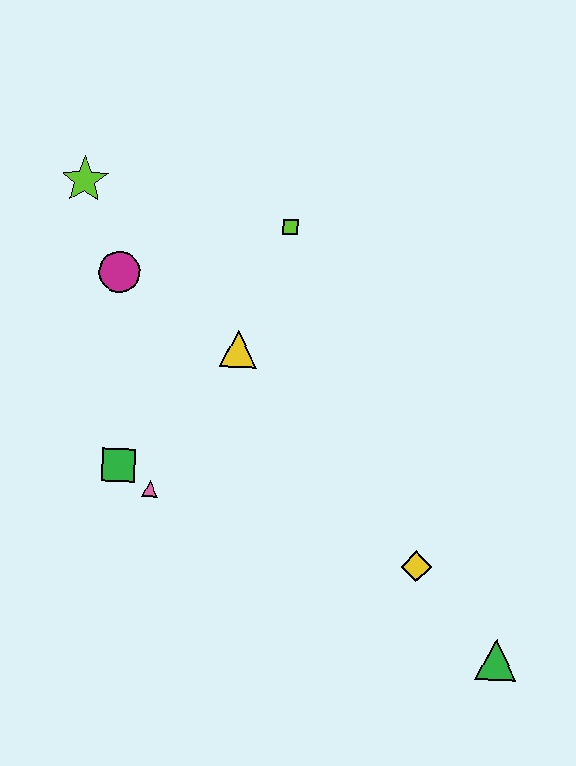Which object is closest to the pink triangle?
The green square is closest to the pink triangle.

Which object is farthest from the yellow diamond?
The lime star is farthest from the yellow diamond.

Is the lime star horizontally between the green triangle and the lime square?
No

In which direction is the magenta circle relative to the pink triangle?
The magenta circle is above the pink triangle.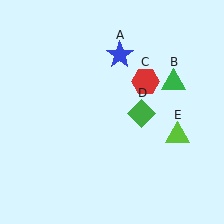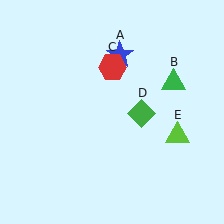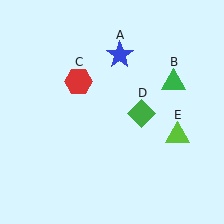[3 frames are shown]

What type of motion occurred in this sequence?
The red hexagon (object C) rotated counterclockwise around the center of the scene.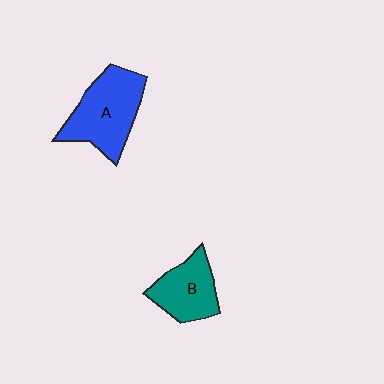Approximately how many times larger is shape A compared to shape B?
Approximately 1.4 times.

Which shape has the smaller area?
Shape B (teal).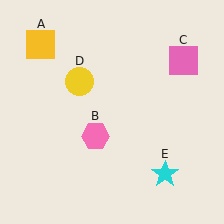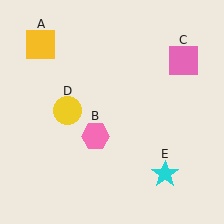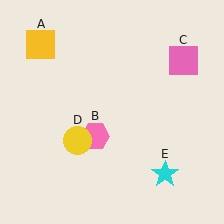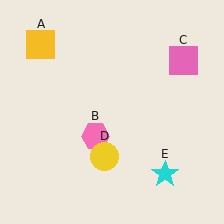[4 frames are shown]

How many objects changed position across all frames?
1 object changed position: yellow circle (object D).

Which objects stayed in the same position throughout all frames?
Yellow square (object A) and pink hexagon (object B) and pink square (object C) and cyan star (object E) remained stationary.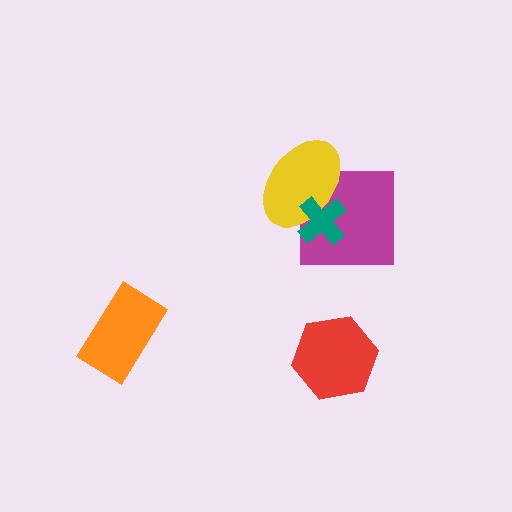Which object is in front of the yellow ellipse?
The teal cross is in front of the yellow ellipse.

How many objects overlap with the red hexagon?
0 objects overlap with the red hexagon.